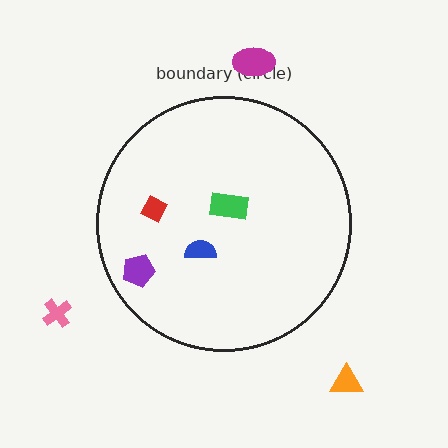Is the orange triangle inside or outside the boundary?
Outside.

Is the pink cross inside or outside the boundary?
Outside.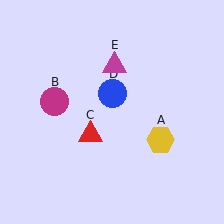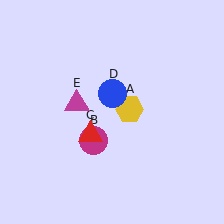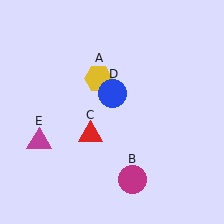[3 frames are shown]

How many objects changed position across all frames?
3 objects changed position: yellow hexagon (object A), magenta circle (object B), magenta triangle (object E).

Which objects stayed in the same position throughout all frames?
Red triangle (object C) and blue circle (object D) remained stationary.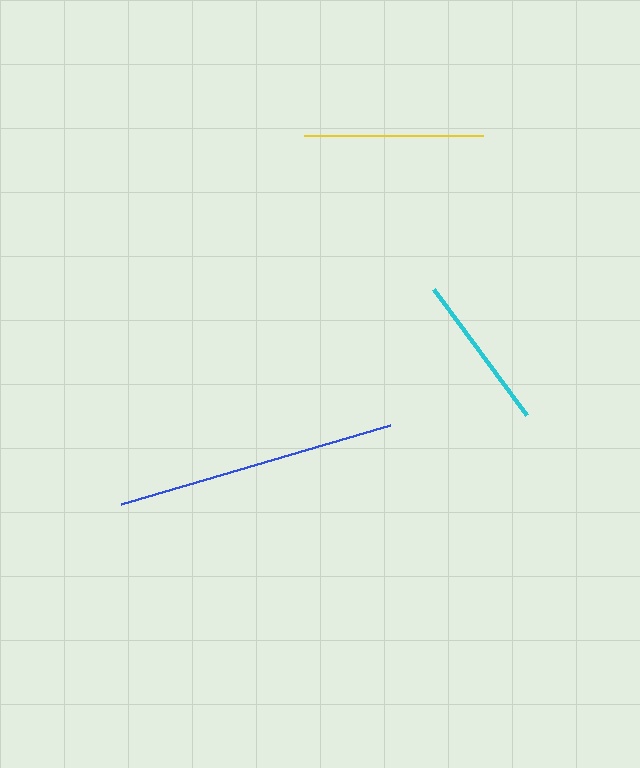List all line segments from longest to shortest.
From longest to shortest: blue, yellow, cyan.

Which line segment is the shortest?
The cyan line is the shortest at approximately 156 pixels.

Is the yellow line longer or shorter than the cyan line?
The yellow line is longer than the cyan line.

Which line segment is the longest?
The blue line is the longest at approximately 280 pixels.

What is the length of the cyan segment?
The cyan segment is approximately 156 pixels long.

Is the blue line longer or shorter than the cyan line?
The blue line is longer than the cyan line.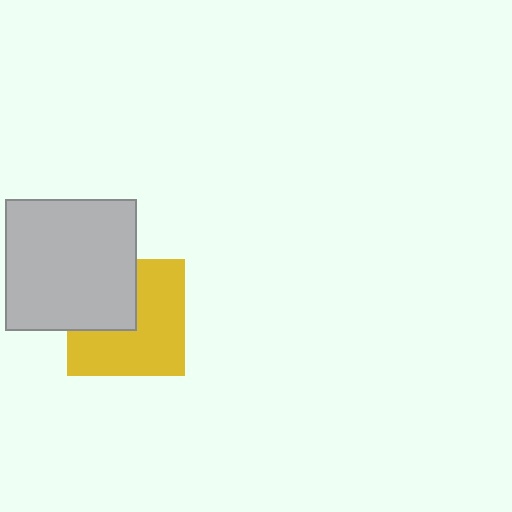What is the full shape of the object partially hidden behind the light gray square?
The partially hidden object is a yellow square.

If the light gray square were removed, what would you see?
You would see the complete yellow square.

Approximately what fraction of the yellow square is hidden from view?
Roughly 37% of the yellow square is hidden behind the light gray square.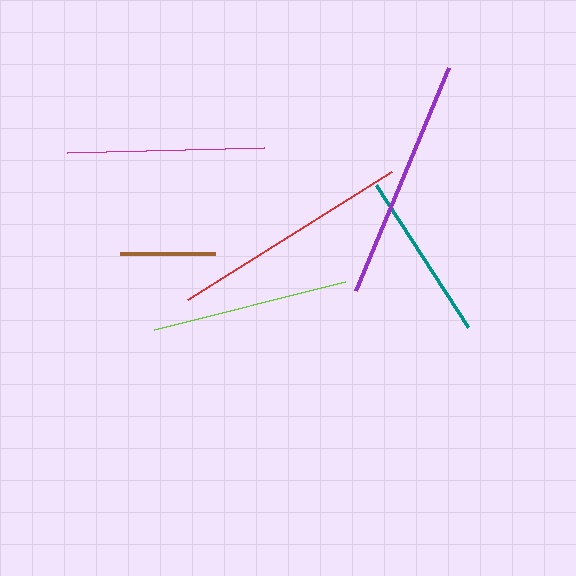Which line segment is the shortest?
The brown line is the shortest at approximately 95 pixels.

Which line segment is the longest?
The purple line is the longest at approximately 242 pixels.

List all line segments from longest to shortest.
From longest to shortest: purple, red, magenta, lime, teal, brown.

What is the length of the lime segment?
The lime segment is approximately 197 pixels long.